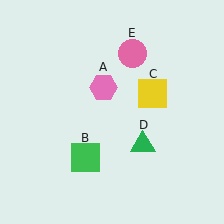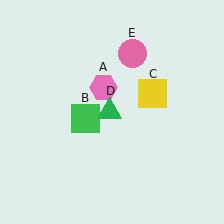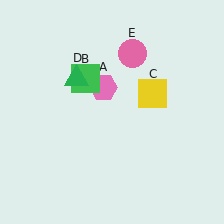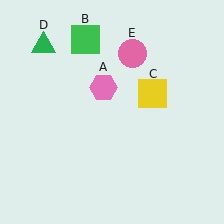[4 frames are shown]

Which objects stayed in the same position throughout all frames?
Pink hexagon (object A) and yellow square (object C) and pink circle (object E) remained stationary.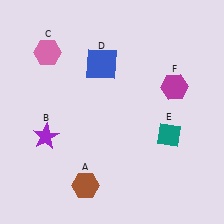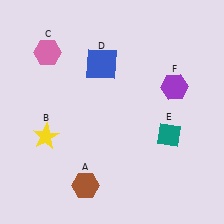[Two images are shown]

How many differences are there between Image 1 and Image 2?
There are 2 differences between the two images.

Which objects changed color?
B changed from purple to yellow. F changed from magenta to purple.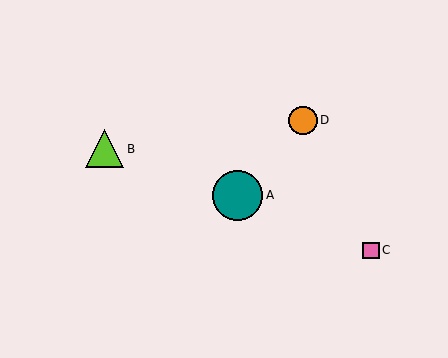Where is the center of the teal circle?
The center of the teal circle is at (237, 195).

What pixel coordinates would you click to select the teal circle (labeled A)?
Click at (237, 195) to select the teal circle A.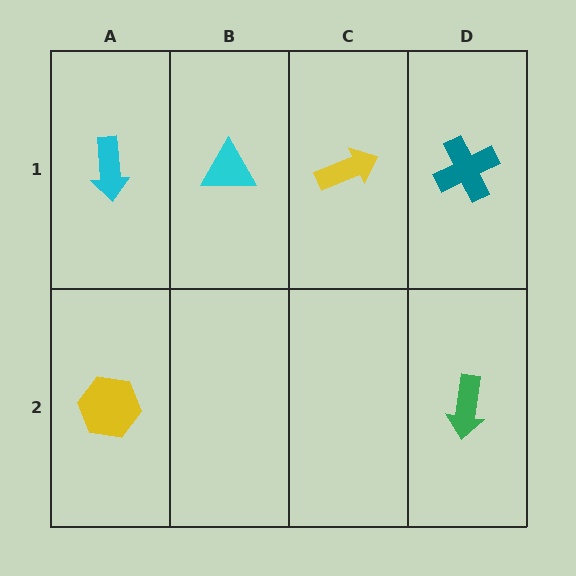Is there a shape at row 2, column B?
No, that cell is empty.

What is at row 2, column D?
A green arrow.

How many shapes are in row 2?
2 shapes.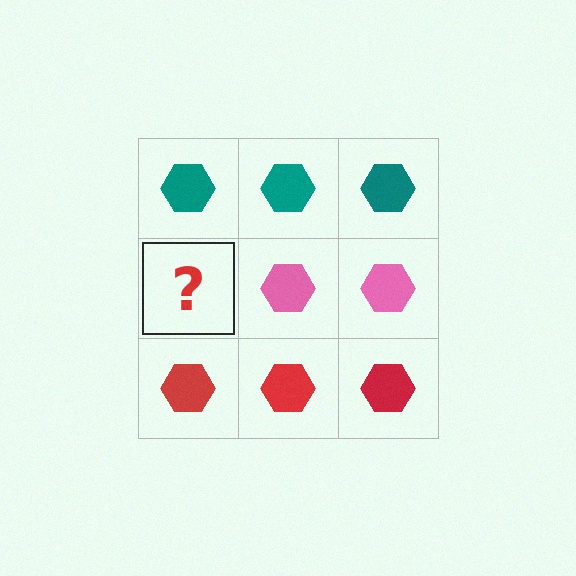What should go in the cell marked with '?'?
The missing cell should contain a pink hexagon.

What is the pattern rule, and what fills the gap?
The rule is that each row has a consistent color. The gap should be filled with a pink hexagon.